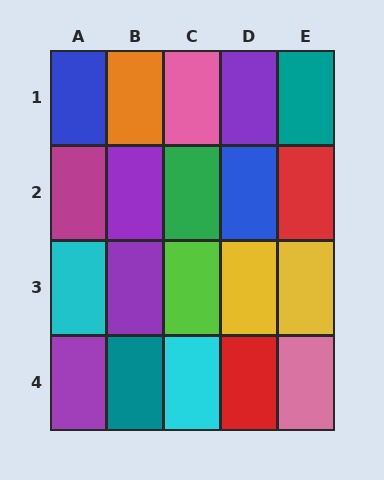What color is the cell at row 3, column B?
Purple.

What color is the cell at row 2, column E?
Red.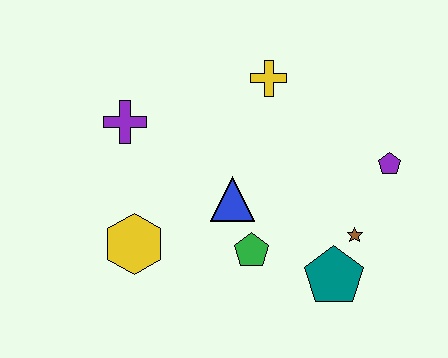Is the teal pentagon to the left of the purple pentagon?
Yes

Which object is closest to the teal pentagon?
The brown star is closest to the teal pentagon.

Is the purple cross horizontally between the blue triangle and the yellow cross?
No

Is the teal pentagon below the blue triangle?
Yes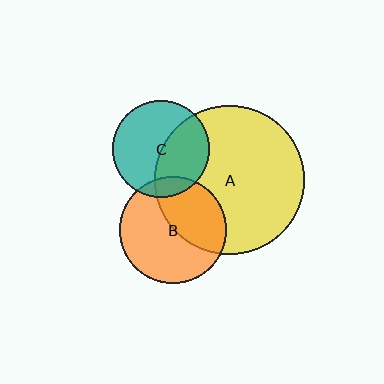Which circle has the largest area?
Circle A (yellow).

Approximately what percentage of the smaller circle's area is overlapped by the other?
Approximately 40%.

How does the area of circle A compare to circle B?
Approximately 2.0 times.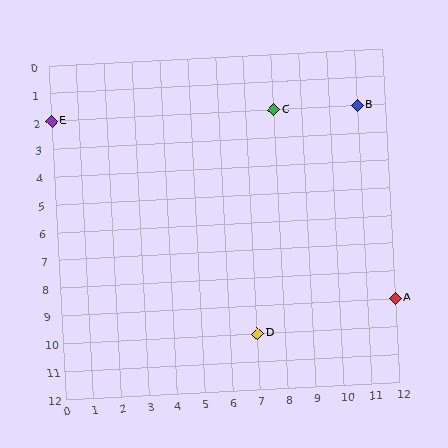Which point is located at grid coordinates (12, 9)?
Point A is at (12, 9).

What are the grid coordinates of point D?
Point D is at grid coordinates (7, 10).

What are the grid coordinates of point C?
Point C is at grid coordinates (8, 2).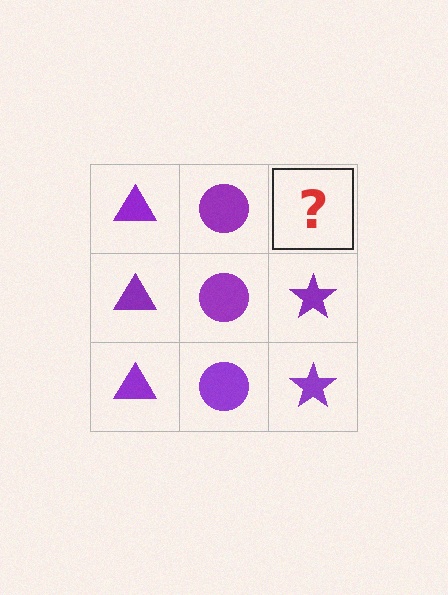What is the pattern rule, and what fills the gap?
The rule is that each column has a consistent shape. The gap should be filled with a purple star.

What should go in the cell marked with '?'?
The missing cell should contain a purple star.